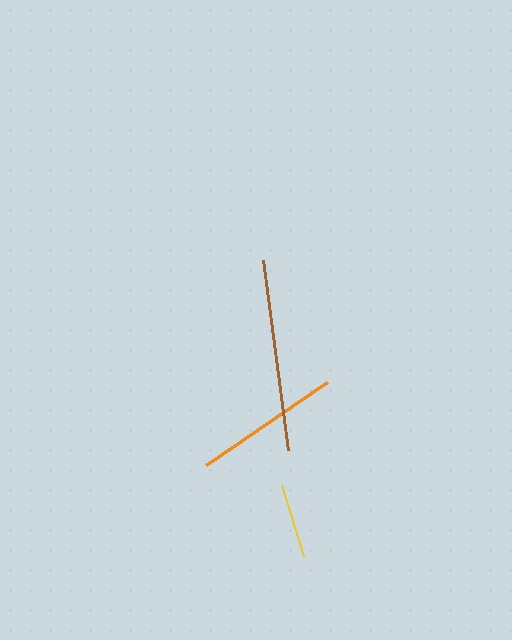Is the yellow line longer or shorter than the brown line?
The brown line is longer than the yellow line.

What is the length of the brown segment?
The brown segment is approximately 192 pixels long.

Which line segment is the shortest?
The yellow line is the shortest at approximately 74 pixels.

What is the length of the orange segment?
The orange segment is approximately 147 pixels long.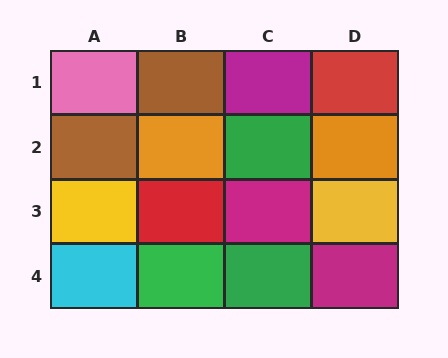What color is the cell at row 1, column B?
Brown.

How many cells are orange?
2 cells are orange.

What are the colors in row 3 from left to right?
Yellow, red, magenta, yellow.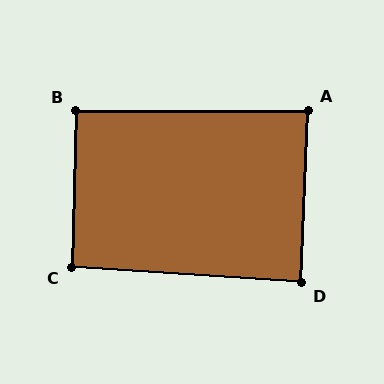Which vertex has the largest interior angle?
C, at approximately 92 degrees.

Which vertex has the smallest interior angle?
A, at approximately 88 degrees.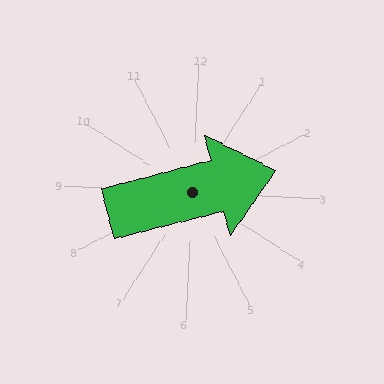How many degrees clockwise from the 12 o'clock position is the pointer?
Approximately 73 degrees.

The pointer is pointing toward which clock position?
Roughly 2 o'clock.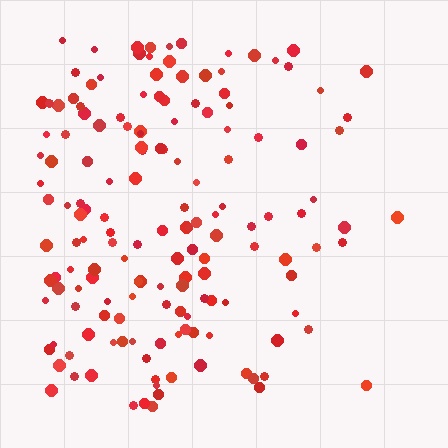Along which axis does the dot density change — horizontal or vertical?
Horizontal.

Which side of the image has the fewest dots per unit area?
The right.